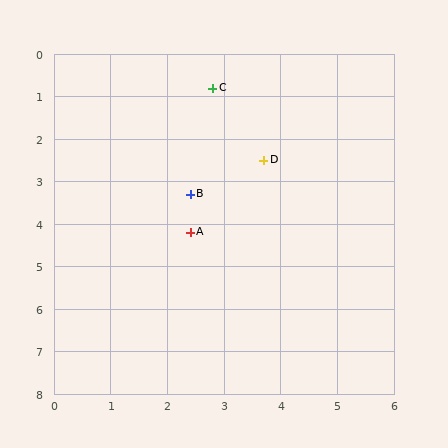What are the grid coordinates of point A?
Point A is at approximately (2.4, 4.2).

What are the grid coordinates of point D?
Point D is at approximately (3.7, 2.5).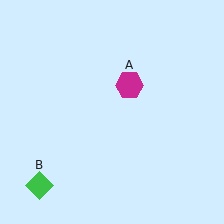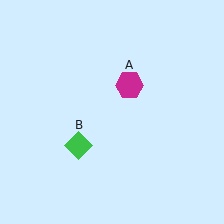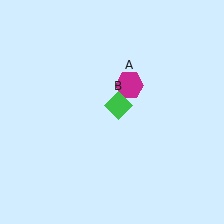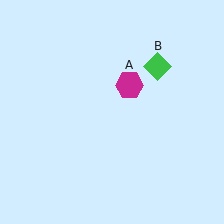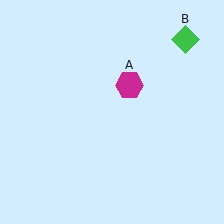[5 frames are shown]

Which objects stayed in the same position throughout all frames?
Magenta hexagon (object A) remained stationary.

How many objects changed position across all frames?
1 object changed position: green diamond (object B).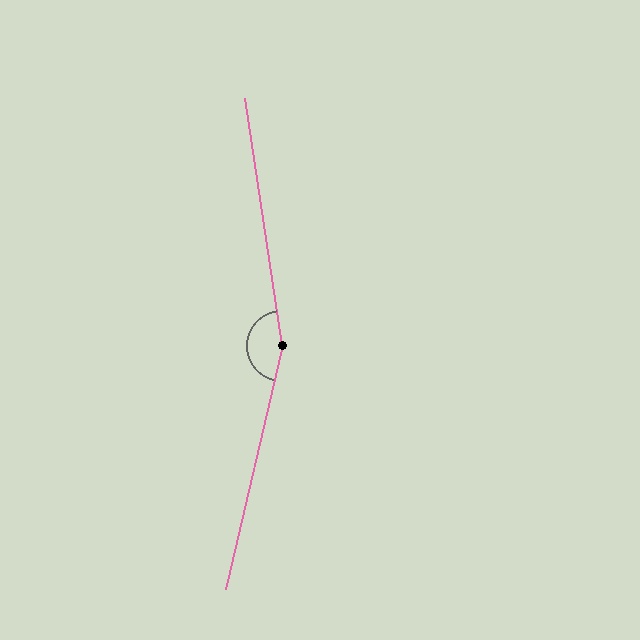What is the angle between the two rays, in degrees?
Approximately 158 degrees.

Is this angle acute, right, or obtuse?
It is obtuse.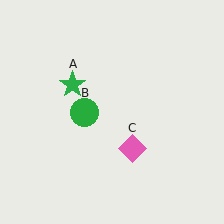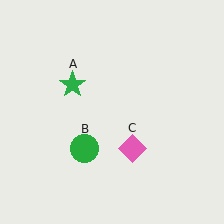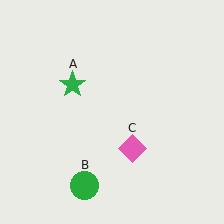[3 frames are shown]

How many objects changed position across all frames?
1 object changed position: green circle (object B).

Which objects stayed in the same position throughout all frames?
Green star (object A) and pink diamond (object C) remained stationary.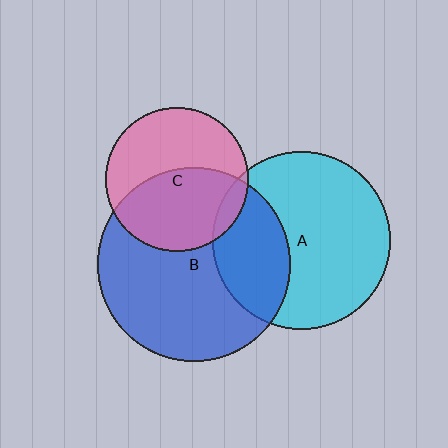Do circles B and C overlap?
Yes.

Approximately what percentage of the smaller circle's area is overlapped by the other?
Approximately 50%.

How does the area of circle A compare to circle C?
Approximately 1.5 times.